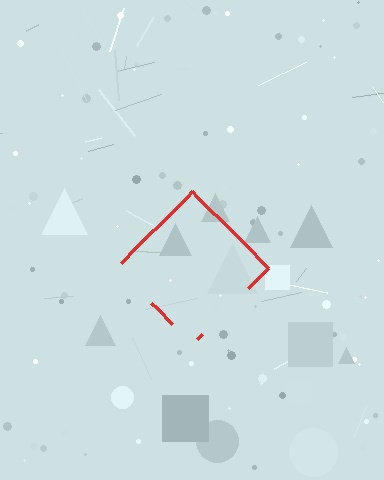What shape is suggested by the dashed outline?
The dashed outline suggests a diamond.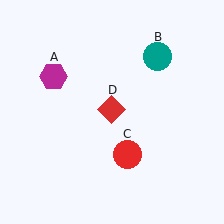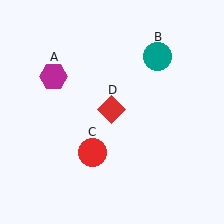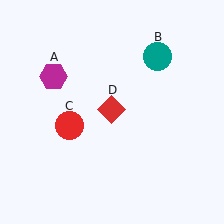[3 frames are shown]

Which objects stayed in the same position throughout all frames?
Magenta hexagon (object A) and teal circle (object B) and red diamond (object D) remained stationary.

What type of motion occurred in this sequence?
The red circle (object C) rotated clockwise around the center of the scene.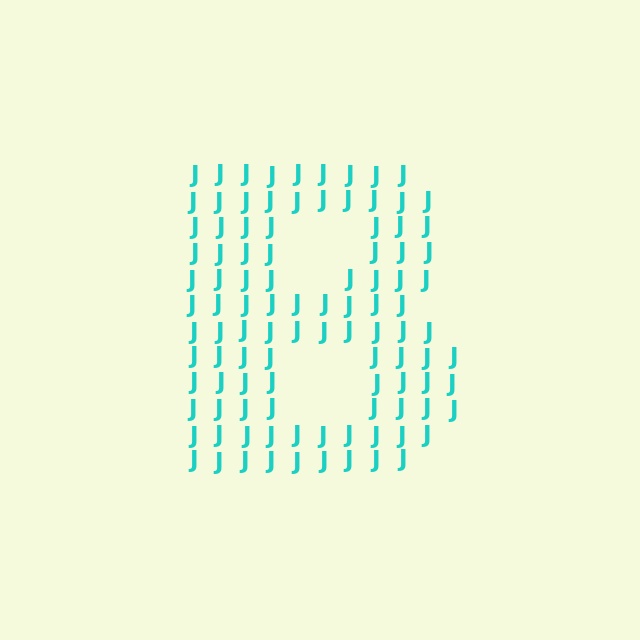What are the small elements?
The small elements are letter J's.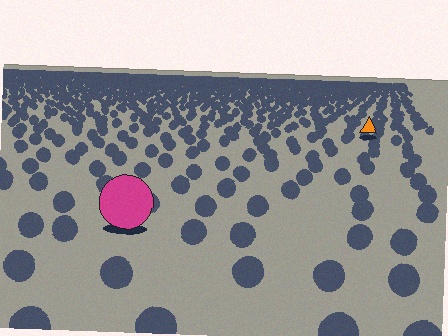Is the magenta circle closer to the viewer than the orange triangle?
Yes. The magenta circle is closer — you can tell from the texture gradient: the ground texture is coarser near it.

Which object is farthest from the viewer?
The orange triangle is farthest from the viewer. It appears smaller and the ground texture around it is denser.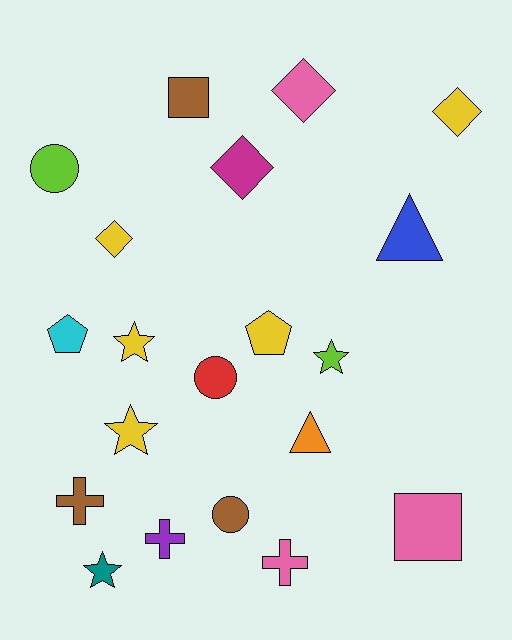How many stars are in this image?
There are 4 stars.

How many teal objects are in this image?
There is 1 teal object.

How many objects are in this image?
There are 20 objects.